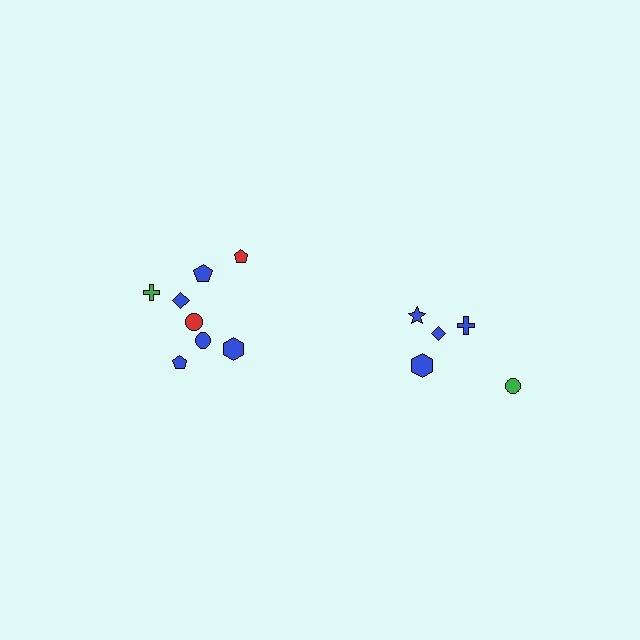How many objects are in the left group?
There are 8 objects.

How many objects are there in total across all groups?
There are 13 objects.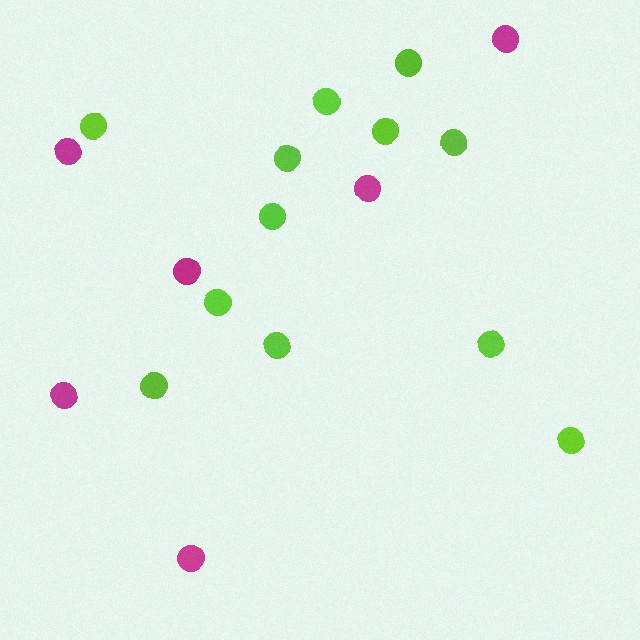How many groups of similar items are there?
There are 2 groups: one group of lime circles (12) and one group of magenta circles (6).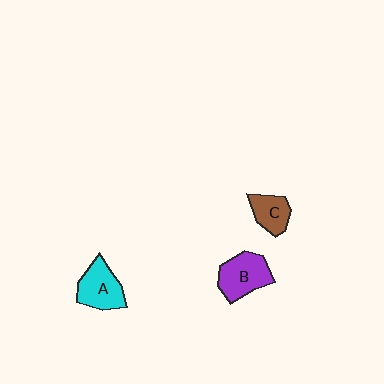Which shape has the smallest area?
Shape C (brown).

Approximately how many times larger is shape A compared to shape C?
Approximately 1.4 times.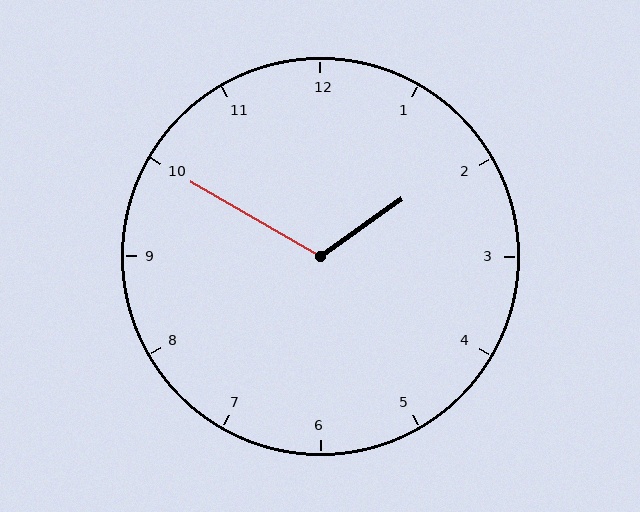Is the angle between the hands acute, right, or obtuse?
It is obtuse.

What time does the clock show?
1:50.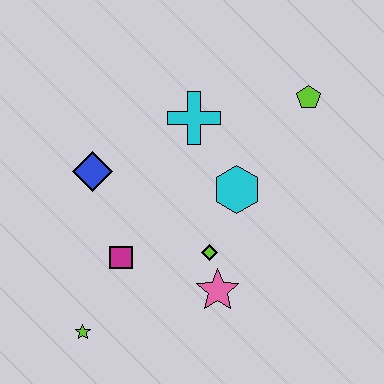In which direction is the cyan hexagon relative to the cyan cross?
The cyan hexagon is below the cyan cross.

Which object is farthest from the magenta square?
The lime pentagon is farthest from the magenta square.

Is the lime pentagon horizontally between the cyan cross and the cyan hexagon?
No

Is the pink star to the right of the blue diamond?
Yes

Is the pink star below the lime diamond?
Yes